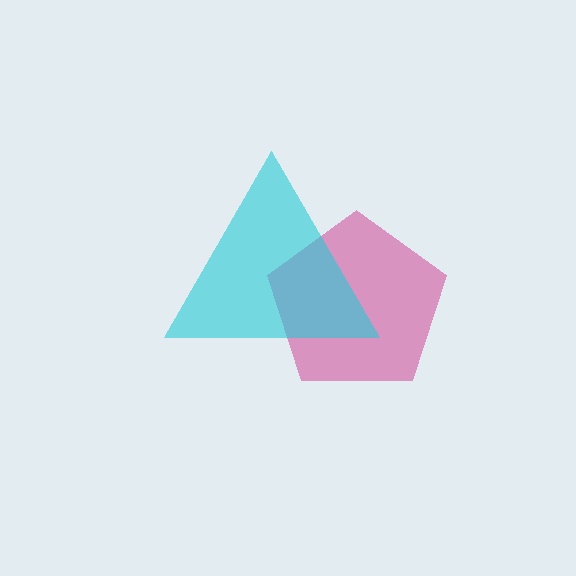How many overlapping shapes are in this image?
There are 2 overlapping shapes in the image.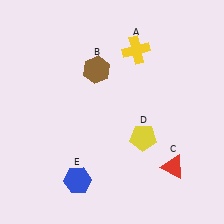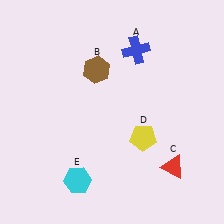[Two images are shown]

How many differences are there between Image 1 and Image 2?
There are 2 differences between the two images.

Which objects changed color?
A changed from yellow to blue. E changed from blue to cyan.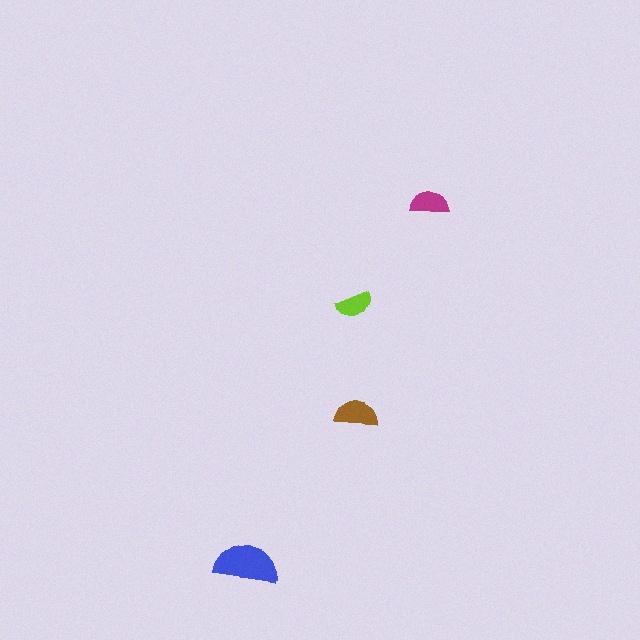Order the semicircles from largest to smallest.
the blue one, the brown one, the magenta one, the lime one.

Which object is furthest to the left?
The blue semicircle is leftmost.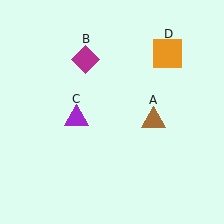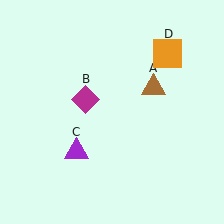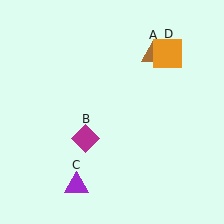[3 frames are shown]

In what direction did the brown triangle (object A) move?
The brown triangle (object A) moved up.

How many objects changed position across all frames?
3 objects changed position: brown triangle (object A), magenta diamond (object B), purple triangle (object C).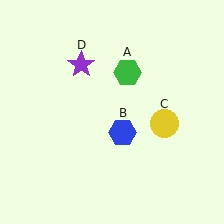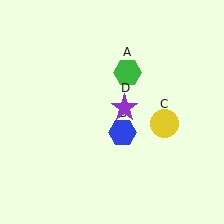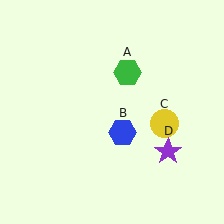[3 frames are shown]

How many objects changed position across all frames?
1 object changed position: purple star (object D).